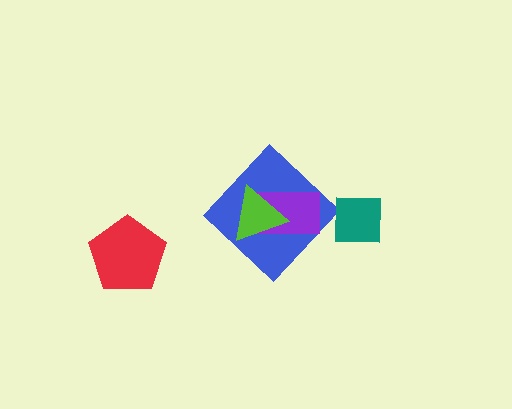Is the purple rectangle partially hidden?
Yes, it is partially covered by another shape.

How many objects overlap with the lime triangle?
2 objects overlap with the lime triangle.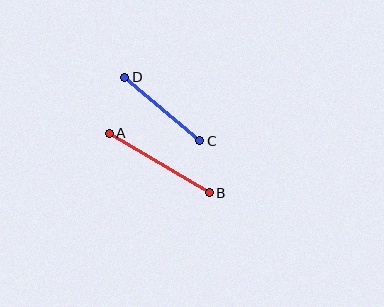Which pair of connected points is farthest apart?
Points A and B are farthest apart.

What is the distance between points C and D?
The distance is approximately 98 pixels.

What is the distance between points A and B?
The distance is approximately 116 pixels.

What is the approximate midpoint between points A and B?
The midpoint is at approximately (159, 163) pixels.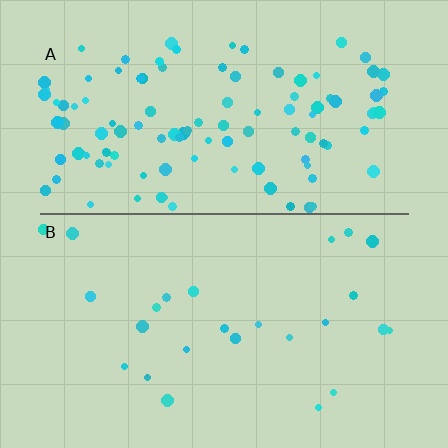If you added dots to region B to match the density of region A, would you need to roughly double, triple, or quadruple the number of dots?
Approximately quadruple.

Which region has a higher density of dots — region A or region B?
A (the top).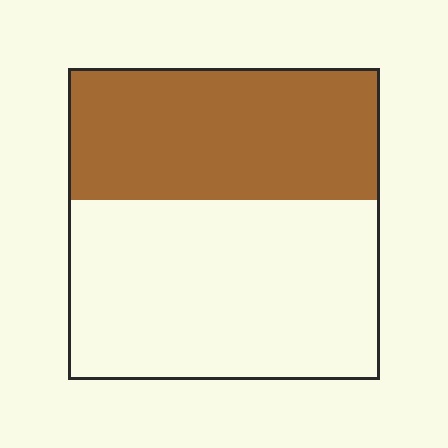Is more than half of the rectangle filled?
No.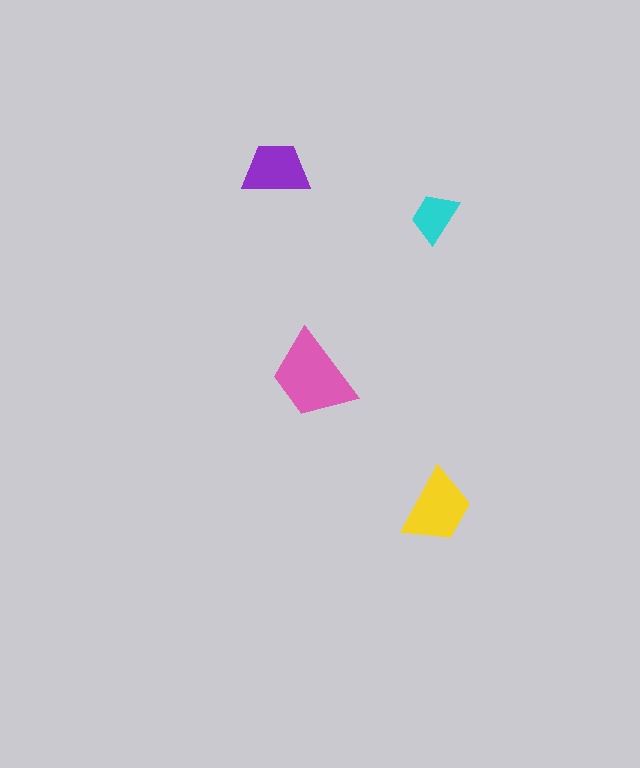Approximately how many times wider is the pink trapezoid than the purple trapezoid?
About 1.5 times wider.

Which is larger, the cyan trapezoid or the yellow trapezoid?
The yellow one.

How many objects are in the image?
There are 4 objects in the image.